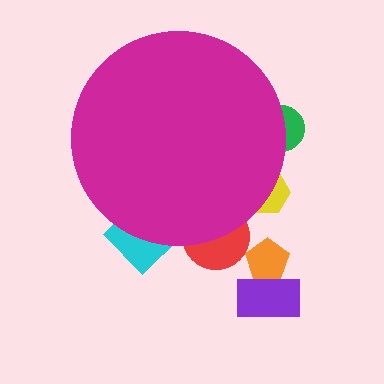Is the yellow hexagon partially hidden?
Yes, the yellow hexagon is partially hidden behind the magenta circle.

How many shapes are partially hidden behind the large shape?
4 shapes are partially hidden.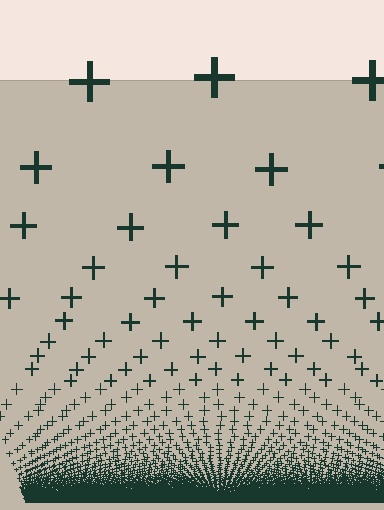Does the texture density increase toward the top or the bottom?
Density increases toward the bottom.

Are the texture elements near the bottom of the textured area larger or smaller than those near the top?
Smaller. The gradient is inverted — elements near the bottom are smaller and denser.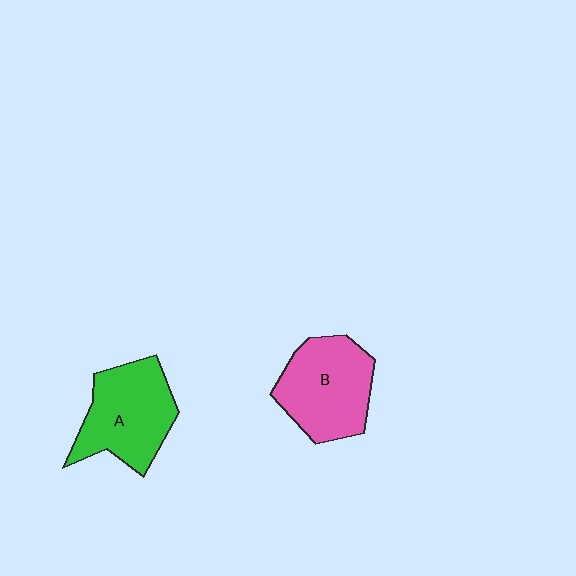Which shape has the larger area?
Shape B (pink).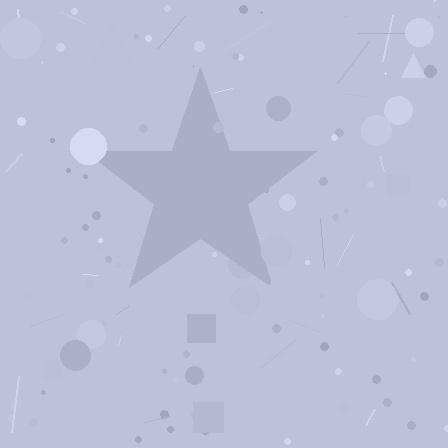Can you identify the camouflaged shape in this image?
The camouflaged shape is a star.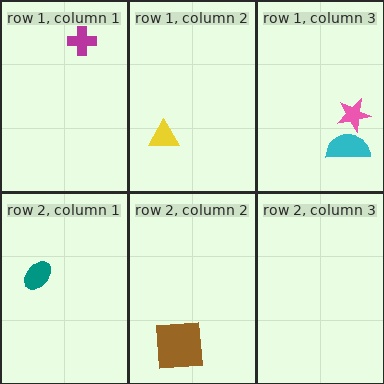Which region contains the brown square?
The row 2, column 2 region.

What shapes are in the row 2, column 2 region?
The brown square.